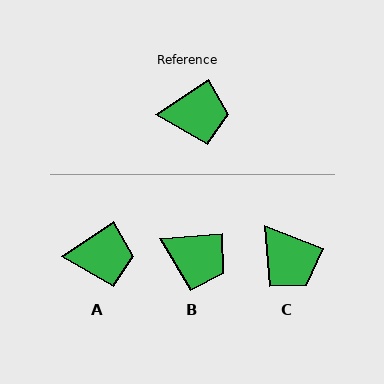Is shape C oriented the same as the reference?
No, it is off by about 54 degrees.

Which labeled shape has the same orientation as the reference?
A.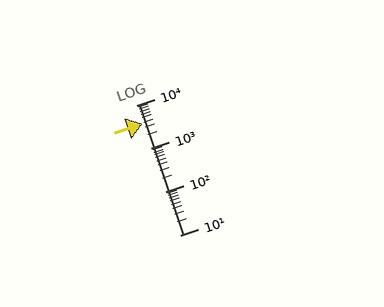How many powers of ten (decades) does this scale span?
The scale spans 3 decades, from 10 to 10000.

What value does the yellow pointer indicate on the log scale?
The pointer indicates approximately 3700.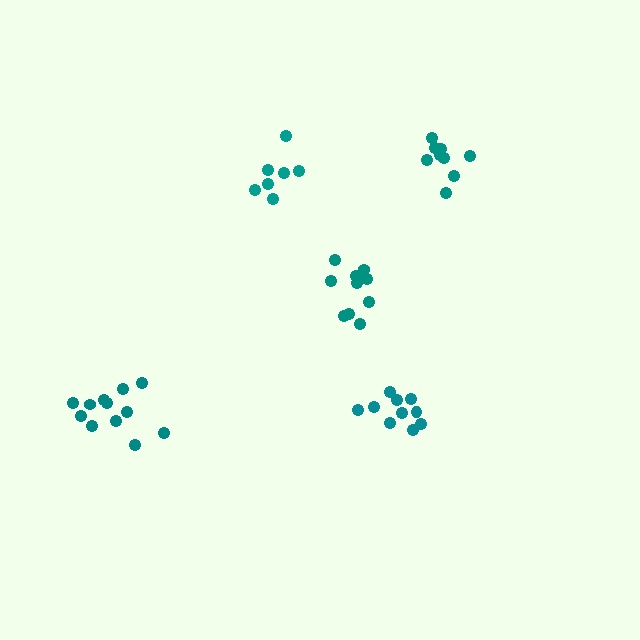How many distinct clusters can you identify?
There are 5 distinct clusters.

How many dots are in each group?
Group 1: 9 dots, Group 2: 10 dots, Group 3: 12 dots, Group 4: 10 dots, Group 5: 7 dots (48 total).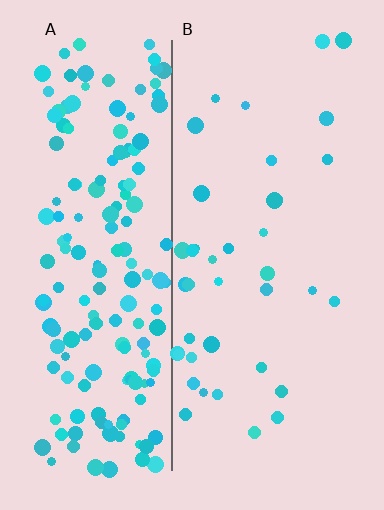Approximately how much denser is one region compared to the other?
Approximately 4.3× — region A over region B.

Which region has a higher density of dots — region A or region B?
A (the left).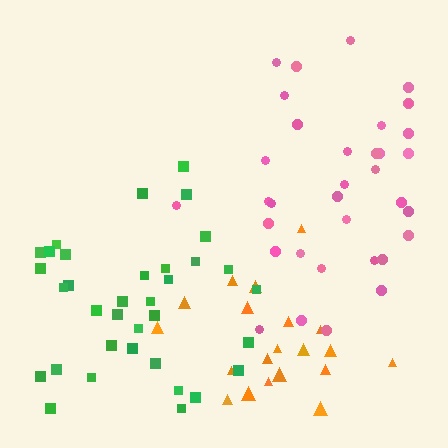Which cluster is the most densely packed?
Green.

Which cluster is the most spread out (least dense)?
Orange.